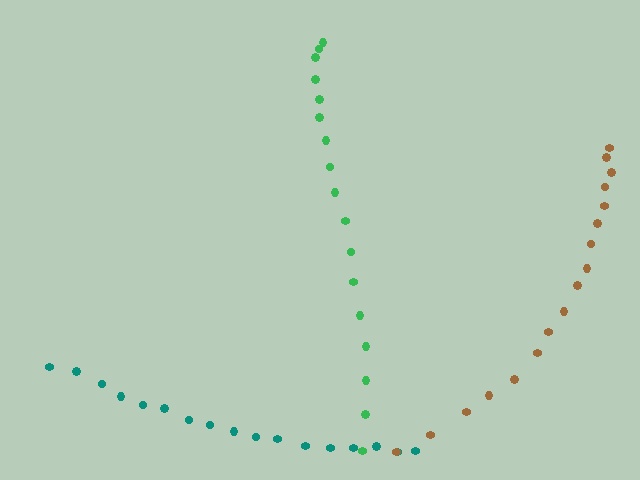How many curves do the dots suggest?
There are 3 distinct paths.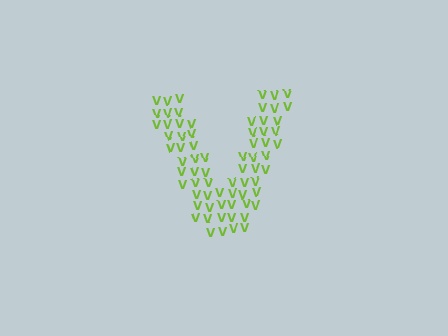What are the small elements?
The small elements are letter V's.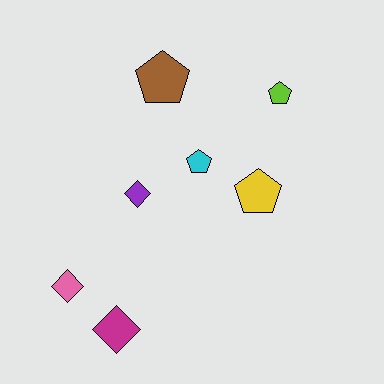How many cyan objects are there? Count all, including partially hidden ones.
There is 1 cyan object.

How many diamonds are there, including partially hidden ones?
There are 3 diamonds.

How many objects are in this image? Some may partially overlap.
There are 7 objects.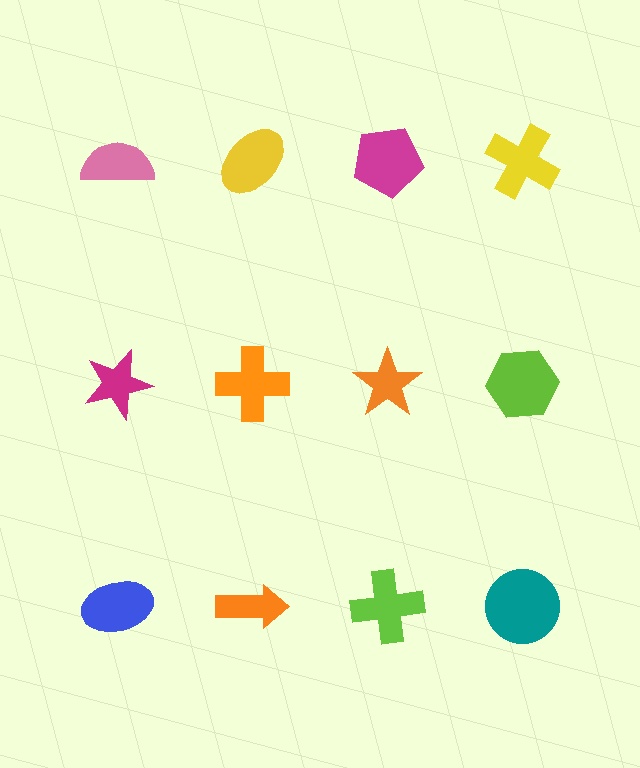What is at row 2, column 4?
A lime hexagon.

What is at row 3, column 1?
A blue ellipse.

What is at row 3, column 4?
A teal circle.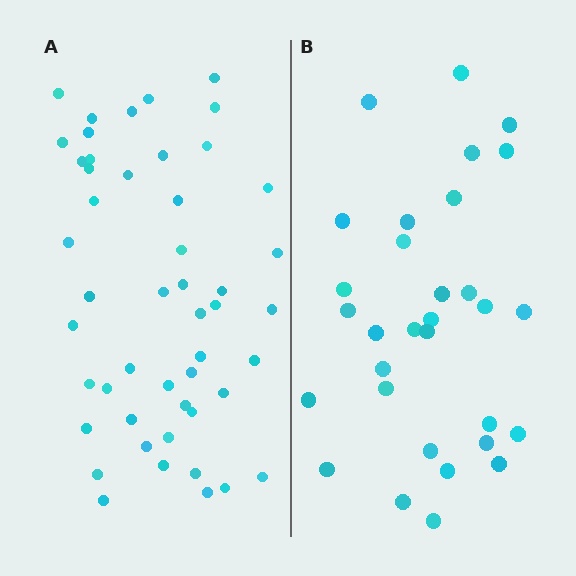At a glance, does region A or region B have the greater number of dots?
Region A (the left region) has more dots.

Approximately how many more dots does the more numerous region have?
Region A has approximately 20 more dots than region B.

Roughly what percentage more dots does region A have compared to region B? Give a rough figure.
About 60% more.